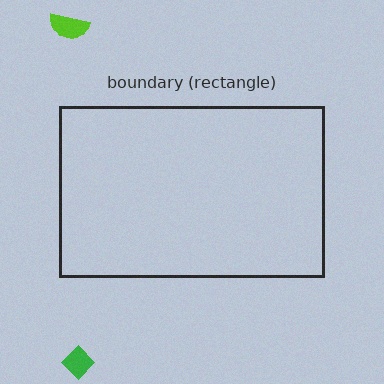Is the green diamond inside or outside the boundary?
Outside.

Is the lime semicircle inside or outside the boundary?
Outside.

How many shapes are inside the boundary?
0 inside, 2 outside.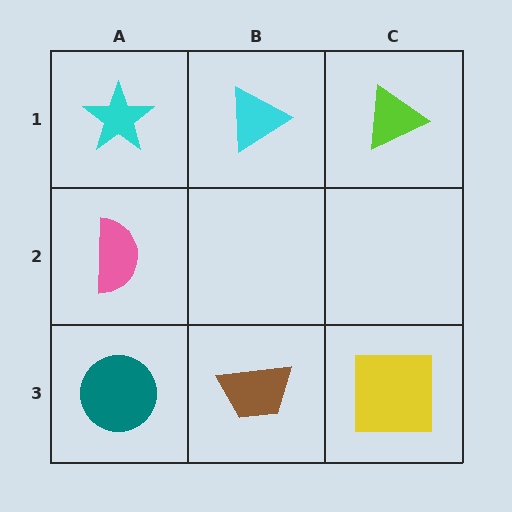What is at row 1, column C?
A lime triangle.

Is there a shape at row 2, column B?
No, that cell is empty.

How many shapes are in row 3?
3 shapes.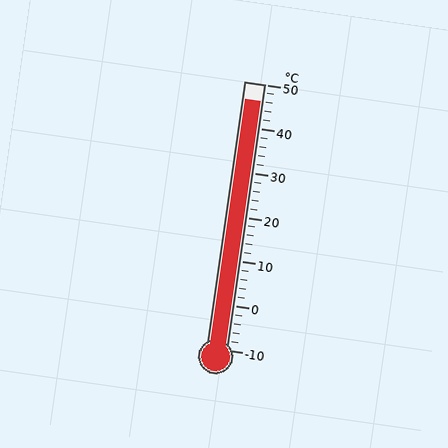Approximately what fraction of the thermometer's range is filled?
The thermometer is filled to approximately 95% of its range.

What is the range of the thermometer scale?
The thermometer scale ranges from -10°C to 50°C.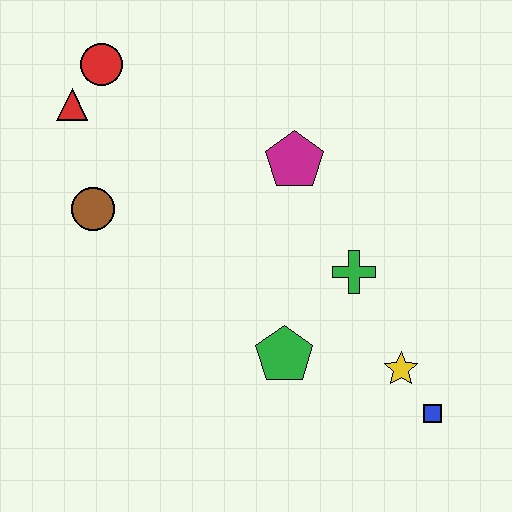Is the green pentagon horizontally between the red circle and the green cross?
Yes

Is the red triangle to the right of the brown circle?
No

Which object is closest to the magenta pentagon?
The green cross is closest to the magenta pentagon.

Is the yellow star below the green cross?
Yes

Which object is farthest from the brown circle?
The blue square is farthest from the brown circle.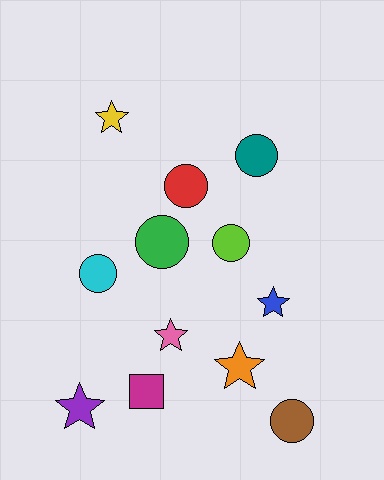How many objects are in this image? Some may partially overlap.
There are 12 objects.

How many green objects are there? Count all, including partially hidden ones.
There is 1 green object.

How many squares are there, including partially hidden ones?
There is 1 square.